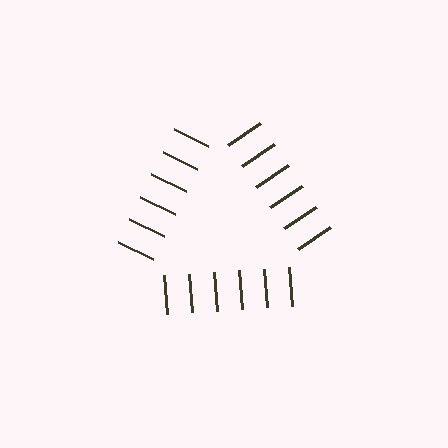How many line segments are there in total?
18 — 6 along each of the 3 edges.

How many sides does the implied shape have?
3 sides — the line-ends trace a triangle.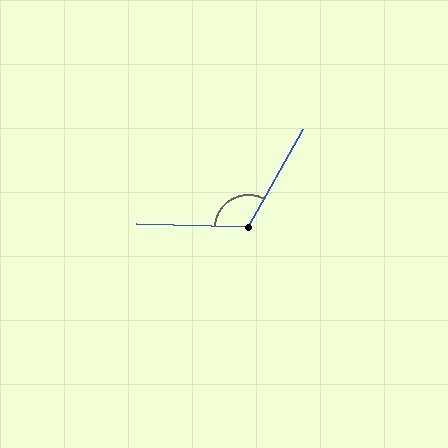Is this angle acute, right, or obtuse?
It is obtuse.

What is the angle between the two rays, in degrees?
Approximately 118 degrees.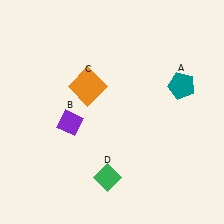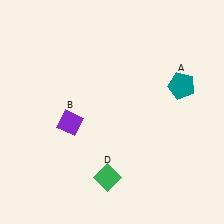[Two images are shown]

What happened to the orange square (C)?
The orange square (C) was removed in Image 2. It was in the top-left area of Image 1.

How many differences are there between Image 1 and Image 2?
There is 1 difference between the two images.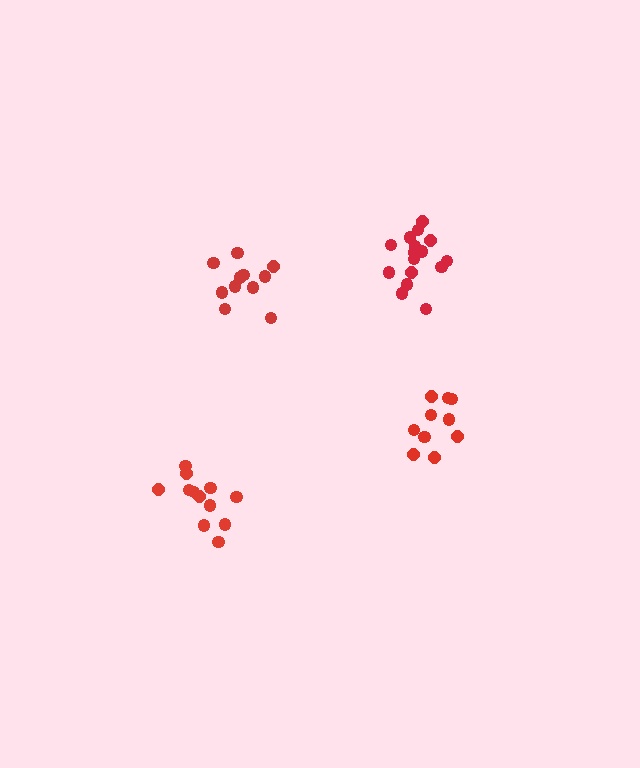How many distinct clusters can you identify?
There are 4 distinct clusters.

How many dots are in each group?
Group 1: 12 dots, Group 2: 10 dots, Group 3: 11 dots, Group 4: 16 dots (49 total).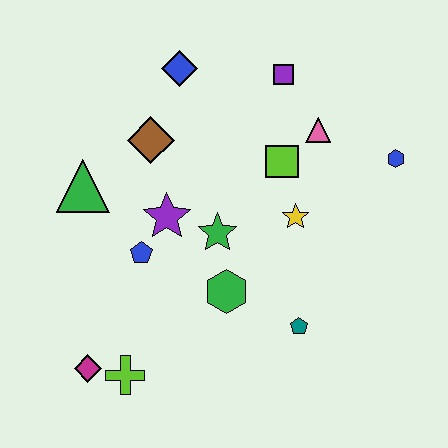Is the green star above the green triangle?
No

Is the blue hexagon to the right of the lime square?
Yes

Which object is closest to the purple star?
The blue pentagon is closest to the purple star.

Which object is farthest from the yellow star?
The magenta diamond is farthest from the yellow star.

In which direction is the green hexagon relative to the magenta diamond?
The green hexagon is to the right of the magenta diamond.